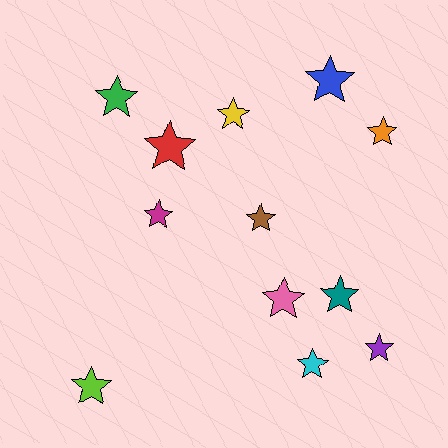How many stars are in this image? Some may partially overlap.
There are 12 stars.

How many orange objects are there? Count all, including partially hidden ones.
There is 1 orange object.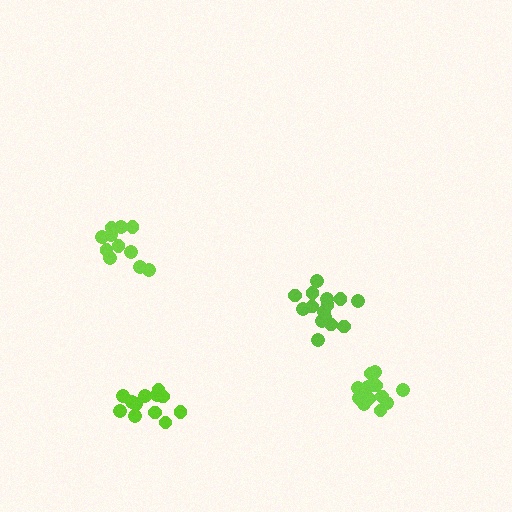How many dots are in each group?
Group 1: 15 dots, Group 2: 11 dots, Group 3: 15 dots, Group 4: 12 dots (53 total).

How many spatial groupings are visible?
There are 4 spatial groupings.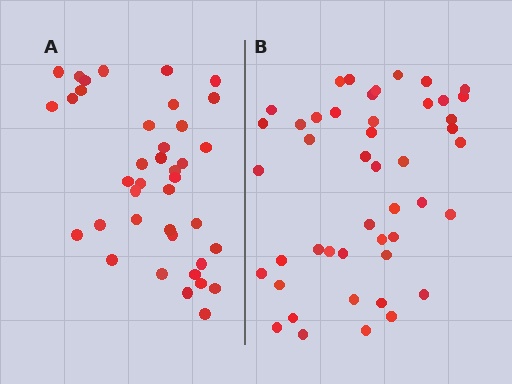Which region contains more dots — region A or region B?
Region B (the right region) has more dots.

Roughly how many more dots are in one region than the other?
Region B has roughly 8 or so more dots than region A.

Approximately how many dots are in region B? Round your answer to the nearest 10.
About 50 dots. (The exact count is 46, which rounds to 50.)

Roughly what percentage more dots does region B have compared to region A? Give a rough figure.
About 20% more.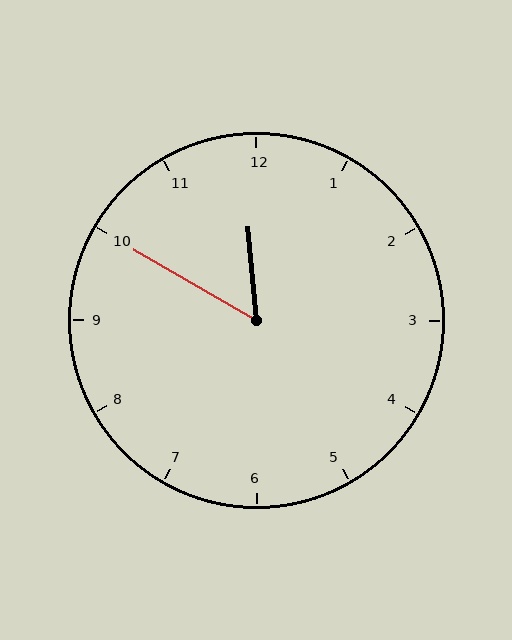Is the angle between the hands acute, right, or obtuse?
It is acute.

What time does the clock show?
11:50.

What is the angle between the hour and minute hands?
Approximately 55 degrees.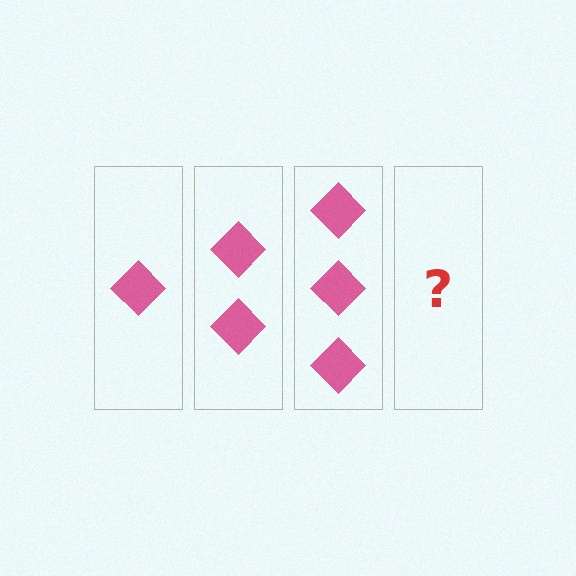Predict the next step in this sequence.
The next step is 4 diamonds.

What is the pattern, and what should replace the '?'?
The pattern is that each step adds one more diamond. The '?' should be 4 diamonds.